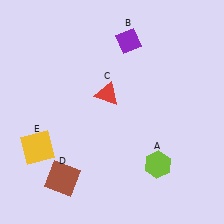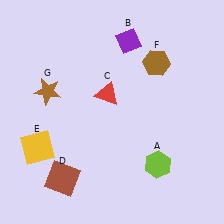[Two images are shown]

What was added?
A brown hexagon (F), a brown star (G) were added in Image 2.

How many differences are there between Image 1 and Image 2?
There are 2 differences between the two images.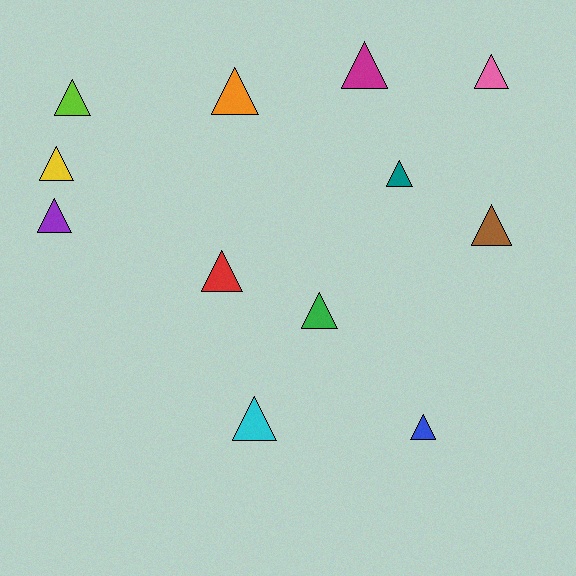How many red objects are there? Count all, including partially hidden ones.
There is 1 red object.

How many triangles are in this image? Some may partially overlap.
There are 12 triangles.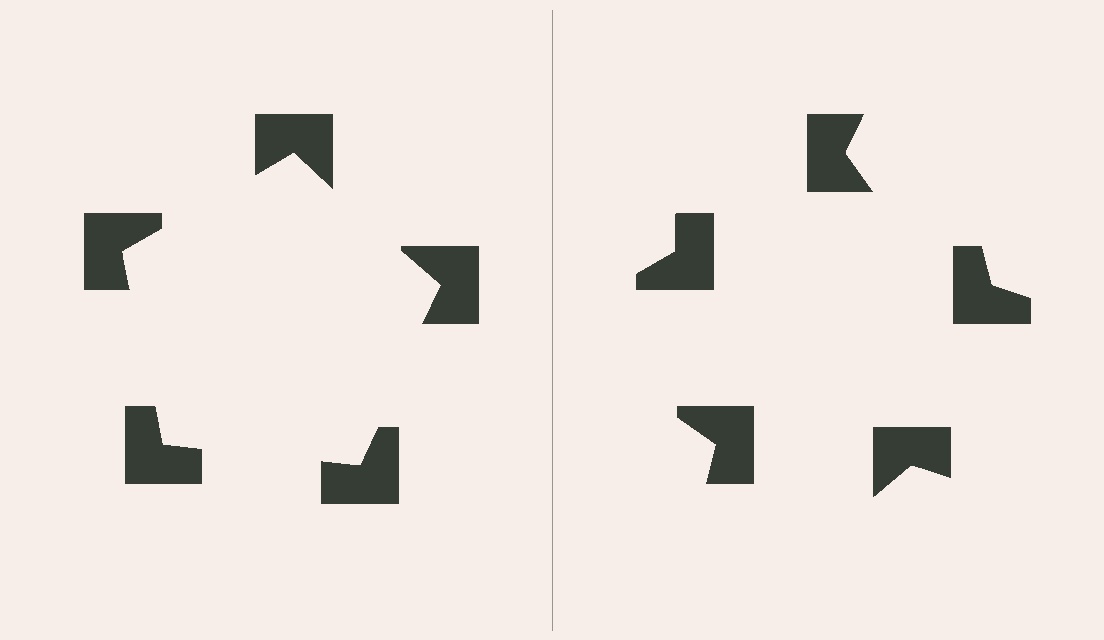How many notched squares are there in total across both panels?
10 — 5 on each side.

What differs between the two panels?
The notched squares are positioned identically on both sides; only the wedge orientations differ. On the left they align to a pentagon; on the right they are misaligned.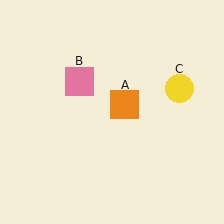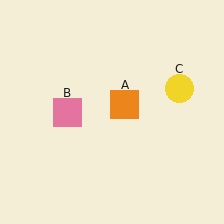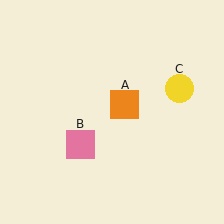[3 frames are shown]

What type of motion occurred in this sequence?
The pink square (object B) rotated counterclockwise around the center of the scene.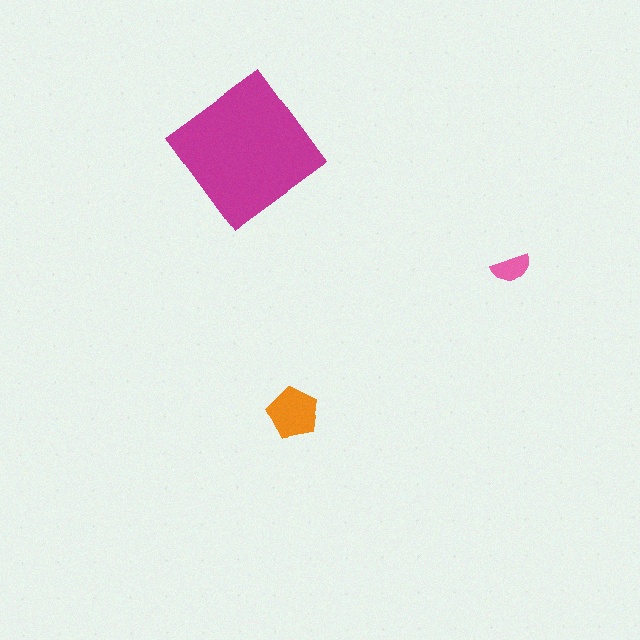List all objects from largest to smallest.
The magenta diamond, the orange pentagon, the pink semicircle.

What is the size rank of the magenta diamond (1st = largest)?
1st.